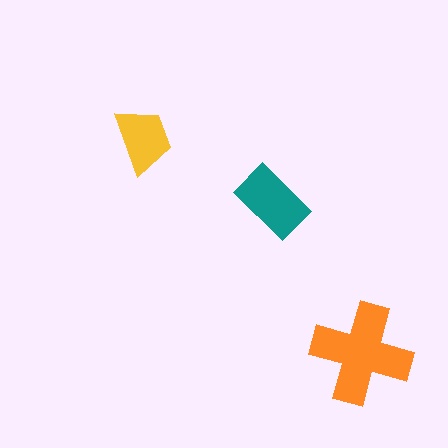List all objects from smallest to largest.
The yellow trapezoid, the teal rectangle, the orange cross.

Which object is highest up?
The yellow trapezoid is topmost.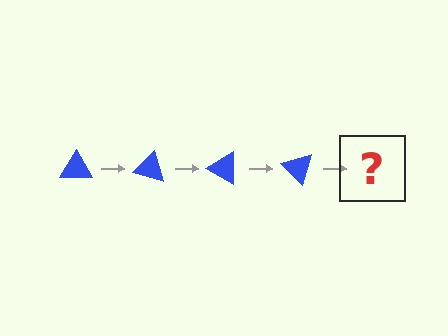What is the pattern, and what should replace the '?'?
The pattern is that the triangle rotates 15 degrees each step. The '?' should be a blue triangle rotated 60 degrees.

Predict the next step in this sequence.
The next step is a blue triangle rotated 60 degrees.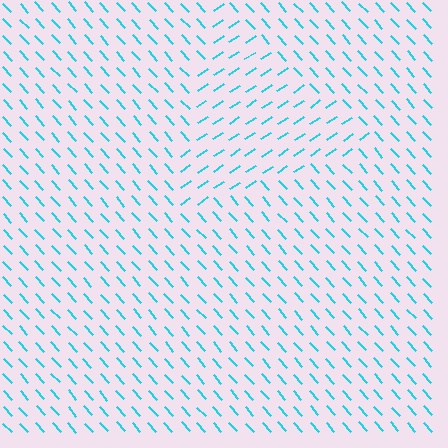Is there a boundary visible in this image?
Yes, there is a texture boundary formed by a change in line orientation.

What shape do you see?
I see a triangle.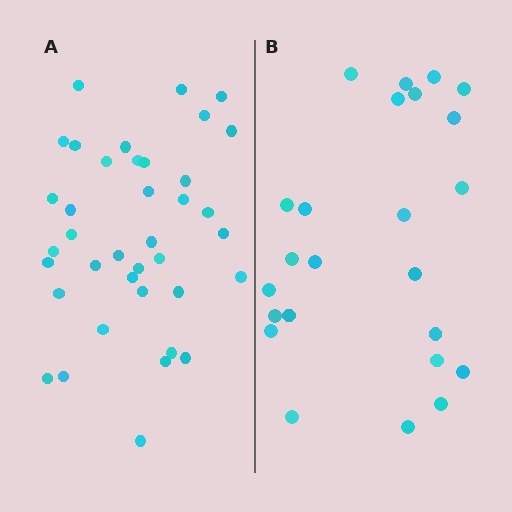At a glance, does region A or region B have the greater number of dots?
Region A (the left region) has more dots.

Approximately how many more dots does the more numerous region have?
Region A has approximately 15 more dots than region B.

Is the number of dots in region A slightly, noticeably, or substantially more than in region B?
Region A has substantially more. The ratio is roughly 1.6 to 1.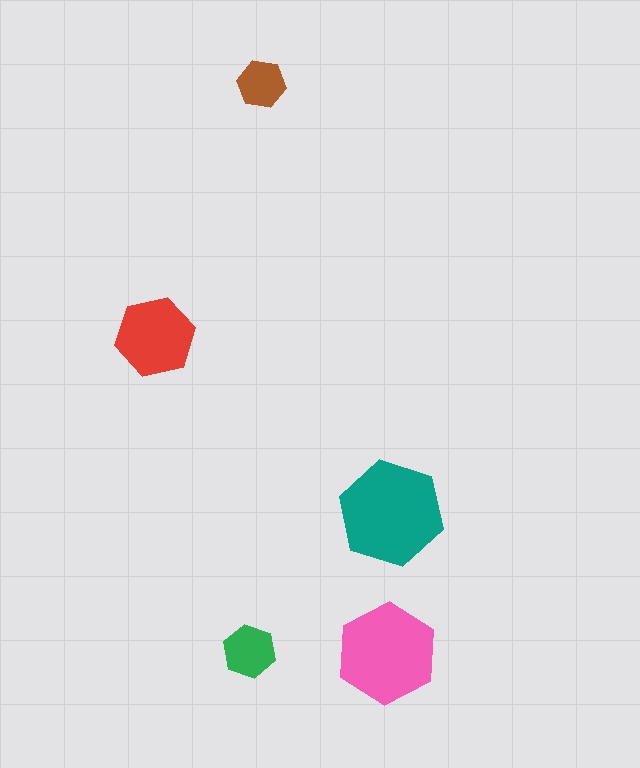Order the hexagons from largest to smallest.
the teal one, the pink one, the red one, the green one, the brown one.